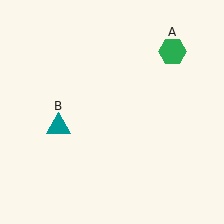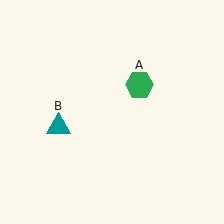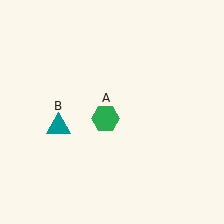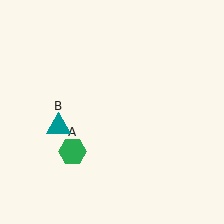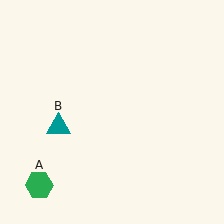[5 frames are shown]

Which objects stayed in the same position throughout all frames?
Teal triangle (object B) remained stationary.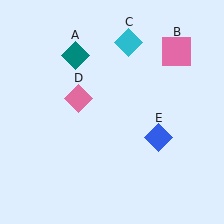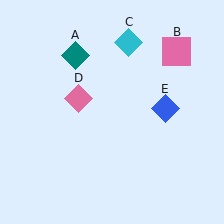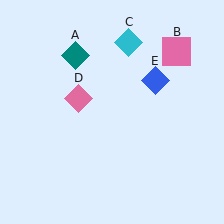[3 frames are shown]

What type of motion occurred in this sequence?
The blue diamond (object E) rotated counterclockwise around the center of the scene.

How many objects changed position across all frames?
1 object changed position: blue diamond (object E).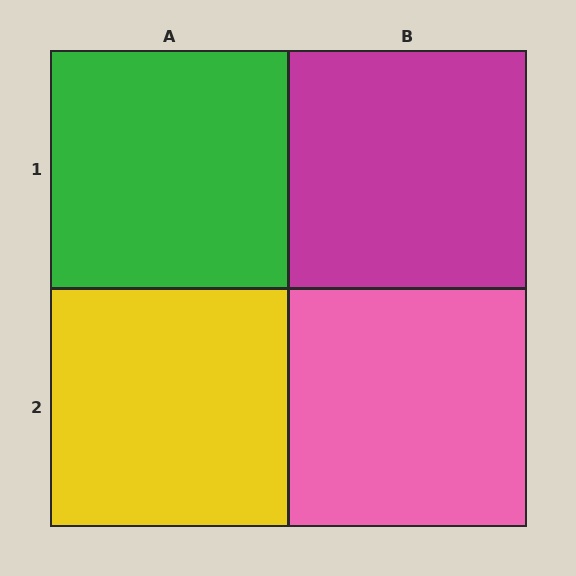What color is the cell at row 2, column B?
Pink.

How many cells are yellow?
1 cell is yellow.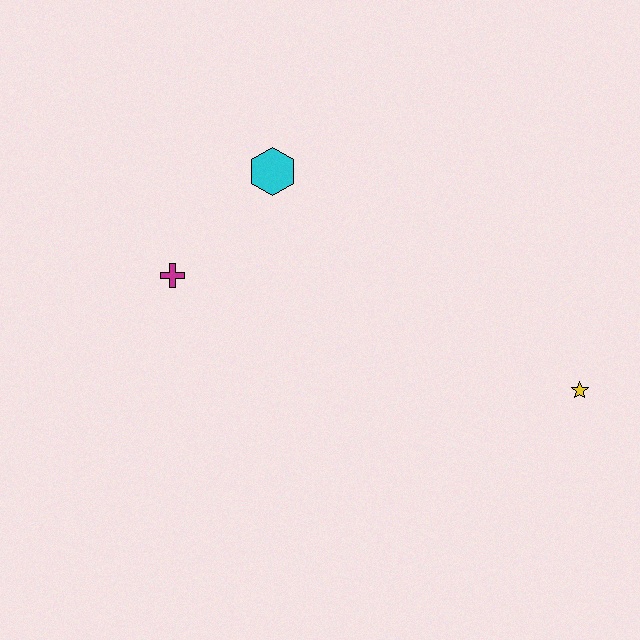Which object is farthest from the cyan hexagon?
The yellow star is farthest from the cyan hexagon.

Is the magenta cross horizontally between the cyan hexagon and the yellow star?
No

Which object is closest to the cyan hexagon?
The magenta cross is closest to the cyan hexagon.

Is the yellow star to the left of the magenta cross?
No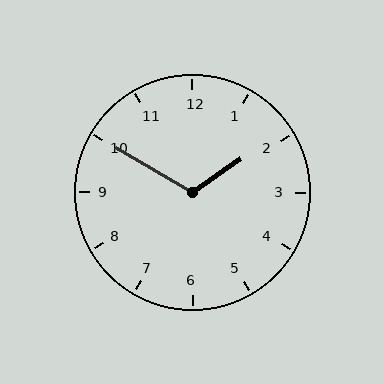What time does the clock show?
1:50.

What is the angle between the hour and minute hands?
Approximately 115 degrees.